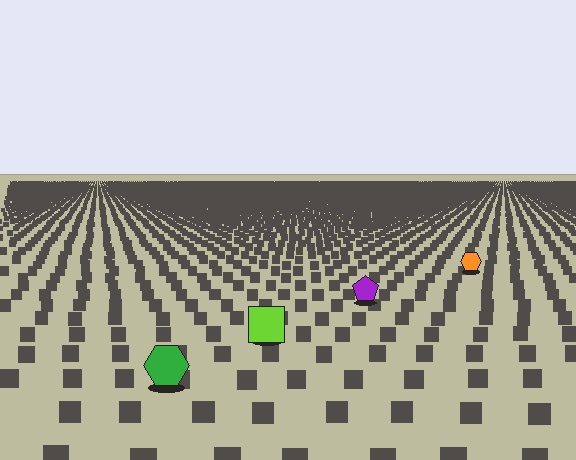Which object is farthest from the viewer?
The orange hexagon is farthest from the viewer. It appears smaller and the ground texture around it is denser.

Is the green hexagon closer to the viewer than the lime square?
Yes. The green hexagon is closer — you can tell from the texture gradient: the ground texture is coarser near it.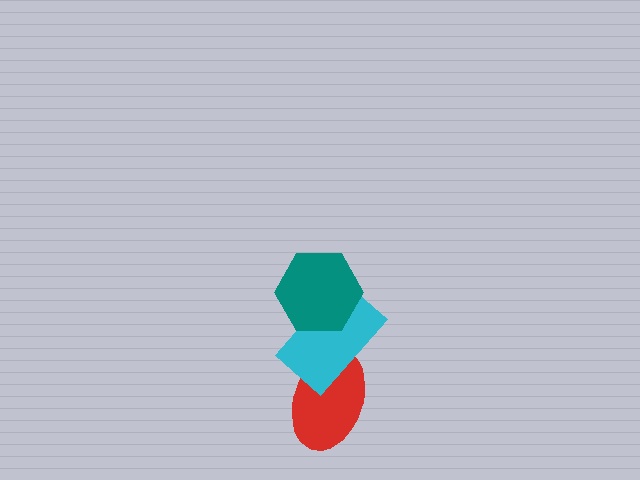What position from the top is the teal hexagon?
The teal hexagon is 1st from the top.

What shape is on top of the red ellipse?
The cyan rectangle is on top of the red ellipse.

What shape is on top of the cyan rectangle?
The teal hexagon is on top of the cyan rectangle.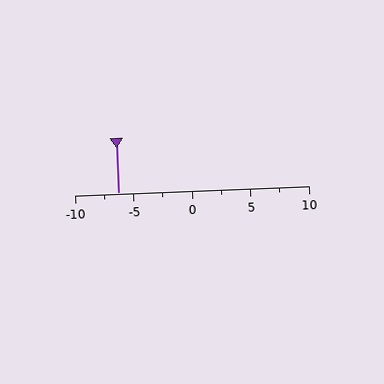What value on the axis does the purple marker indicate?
The marker indicates approximately -6.2.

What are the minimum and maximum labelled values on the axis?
The axis runs from -10 to 10.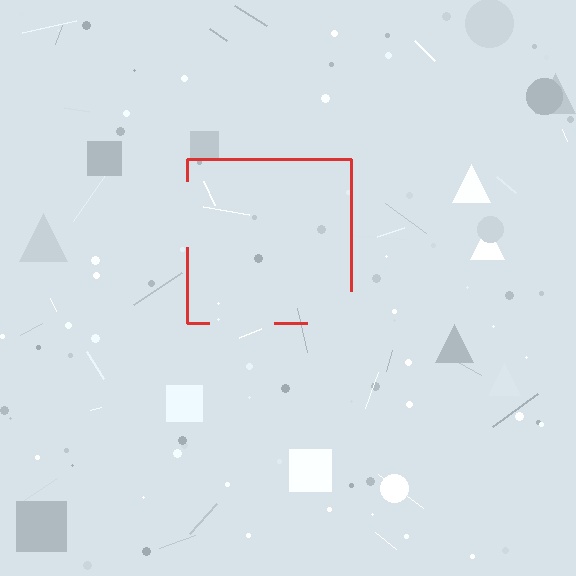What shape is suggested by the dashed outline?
The dashed outline suggests a square.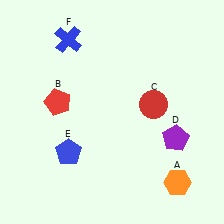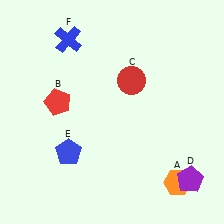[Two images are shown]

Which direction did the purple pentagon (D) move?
The purple pentagon (D) moved down.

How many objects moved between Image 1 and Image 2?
2 objects moved between the two images.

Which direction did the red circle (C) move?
The red circle (C) moved up.